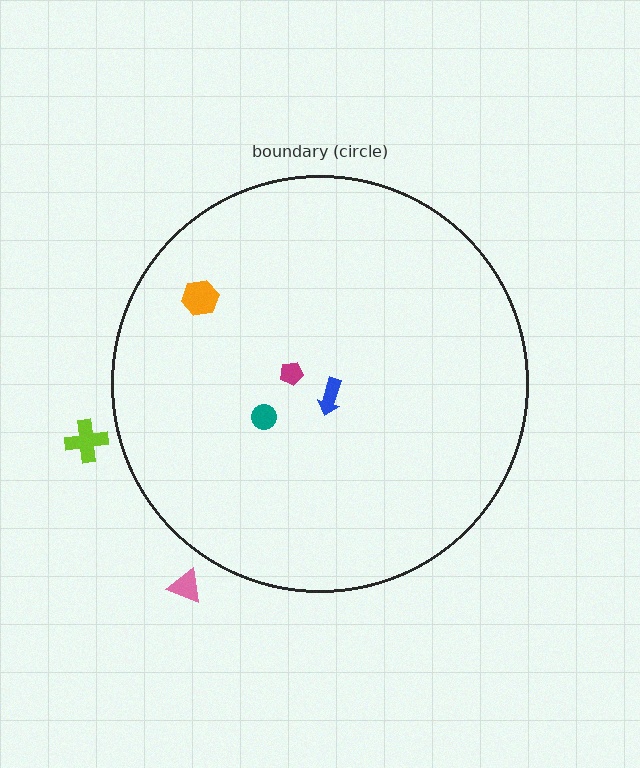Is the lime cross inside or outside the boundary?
Outside.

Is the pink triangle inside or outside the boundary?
Outside.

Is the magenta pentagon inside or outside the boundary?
Inside.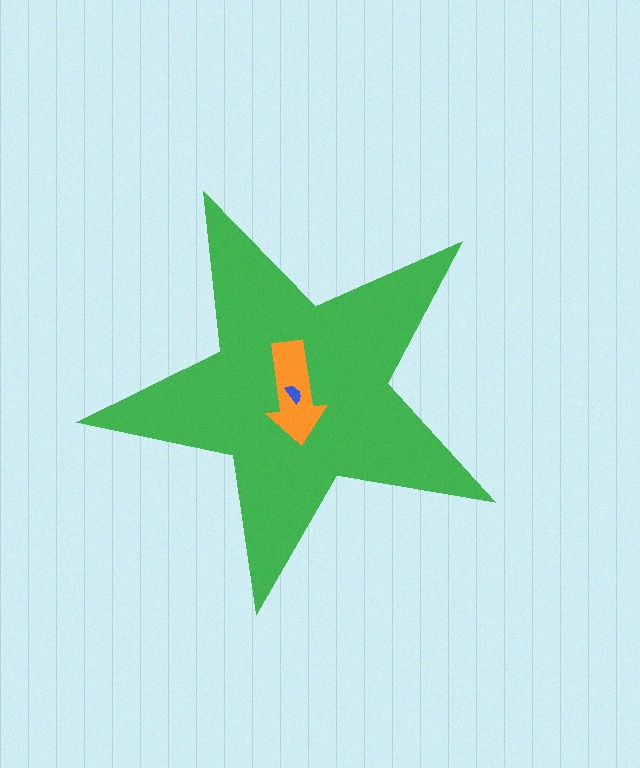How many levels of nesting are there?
3.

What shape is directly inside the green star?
The orange arrow.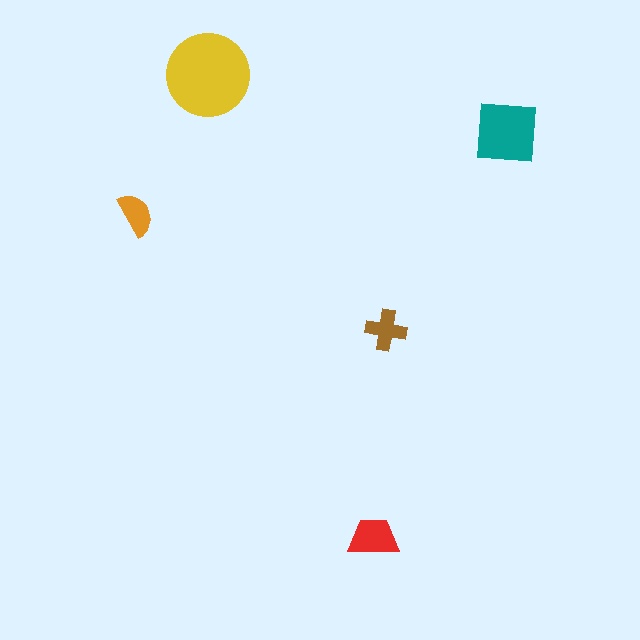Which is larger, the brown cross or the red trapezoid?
The red trapezoid.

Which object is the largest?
The yellow circle.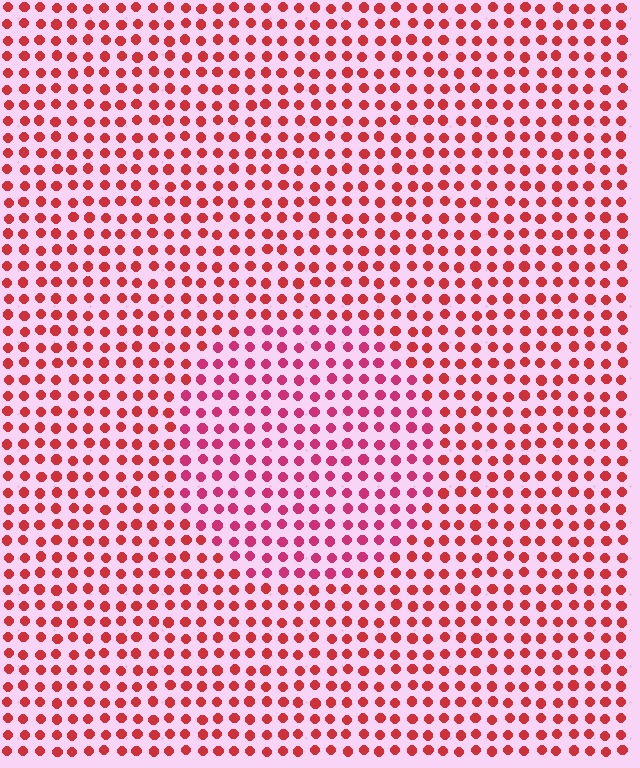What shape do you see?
I see a circle.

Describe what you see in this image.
The image is filled with small red elements in a uniform arrangement. A circle-shaped region is visible where the elements are tinted to a slightly different hue, forming a subtle color boundary.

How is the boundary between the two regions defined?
The boundary is defined purely by a slight shift in hue (about 23 degrees). Spacing, size, and orientation are identical on both sides.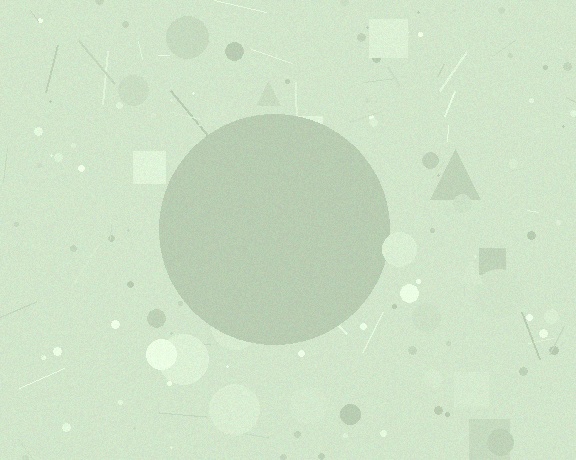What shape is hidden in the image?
A circle is hidden in the image.